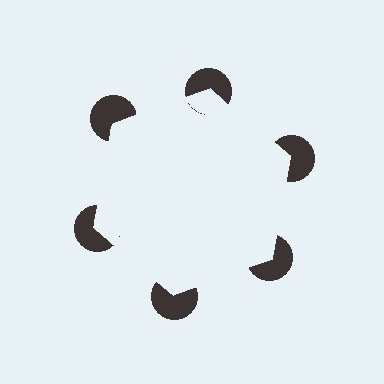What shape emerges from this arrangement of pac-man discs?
An illusory hexagon — its edges are inferred from the aligned wedge cuts in the pac-man discs, not physically drawn.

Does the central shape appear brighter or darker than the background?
It typically appears slightly brighter than the background, even though no actual brightness change is drawn.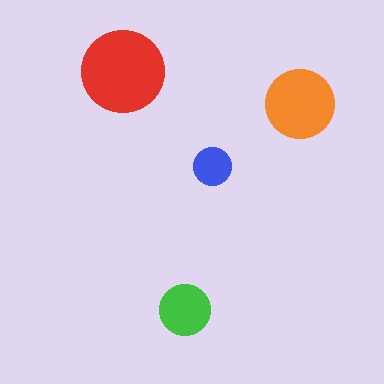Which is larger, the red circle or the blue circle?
The red one.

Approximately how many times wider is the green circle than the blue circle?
About 1.5 times wider.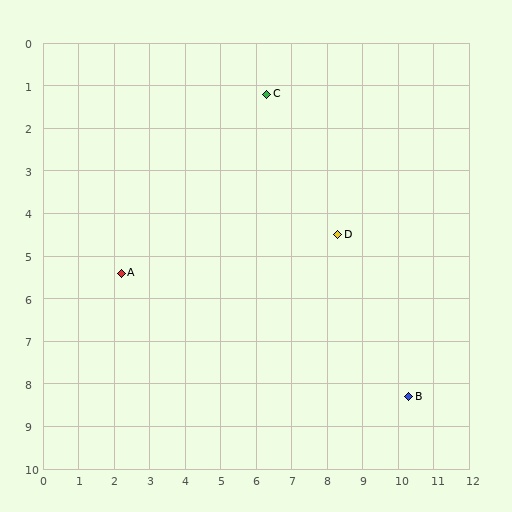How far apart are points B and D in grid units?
Points B and D are about 4.3 grid units apart.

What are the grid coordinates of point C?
Point C is at approximately (6.3, 1.2).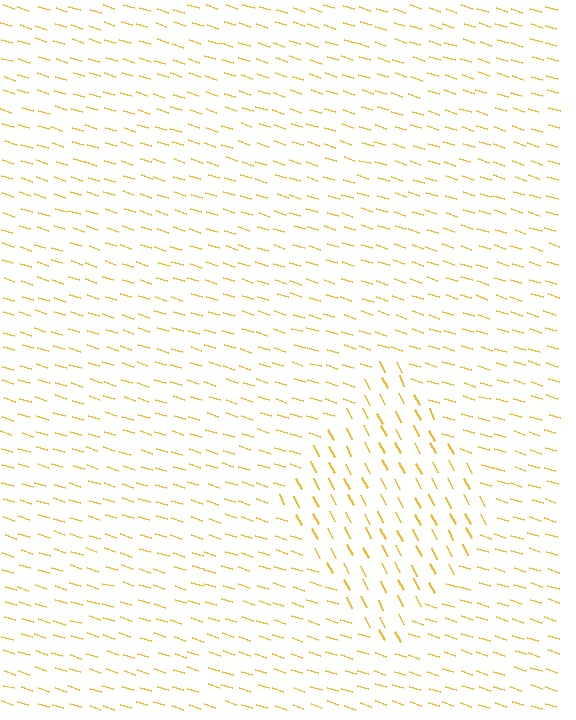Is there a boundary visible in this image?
Yes, there is a texture boundary formed by a change in line orientation.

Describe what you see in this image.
The image is filled with small yellow line segments. A diamond region in the image has lines oriented differently from the surrounding lines, creating a visible texture boundary.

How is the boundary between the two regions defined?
The boundary is defined purely by a change in line orientation (approximately 45 degrees difference). All lines are the same color and thickness.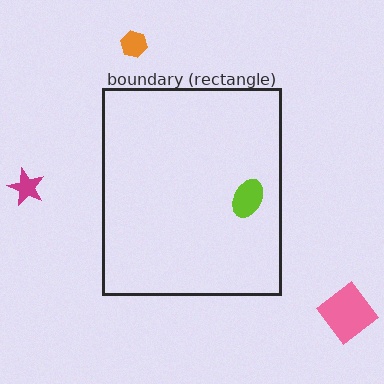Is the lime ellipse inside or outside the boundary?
Inside.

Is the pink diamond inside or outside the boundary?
Outside.